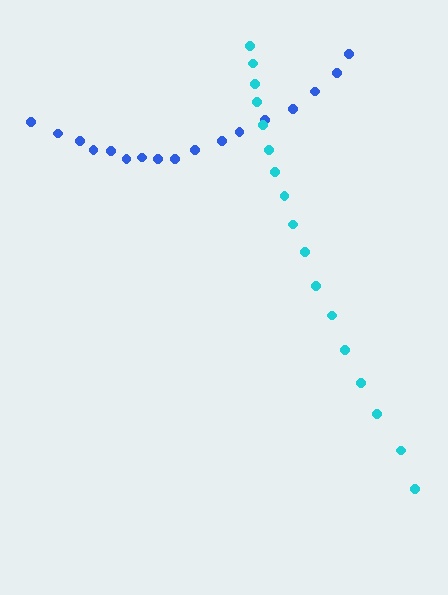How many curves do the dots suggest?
There are 2 distinct paths.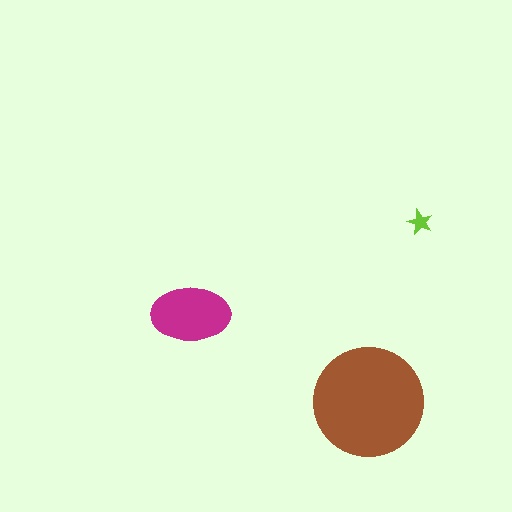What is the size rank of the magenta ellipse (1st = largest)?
2nd.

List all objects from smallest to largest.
The lime star, the magenta ellipse, the brown circle.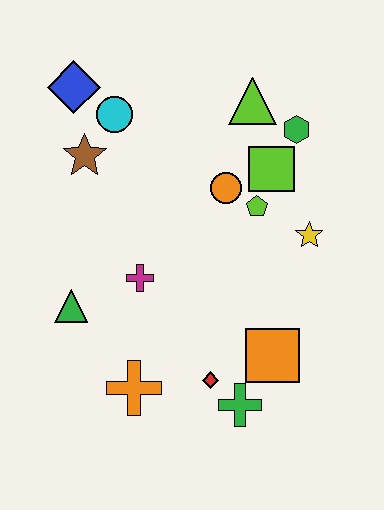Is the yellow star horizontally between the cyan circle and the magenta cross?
No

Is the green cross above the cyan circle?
No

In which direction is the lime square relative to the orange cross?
The lime square is above the orange cross.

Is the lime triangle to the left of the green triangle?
No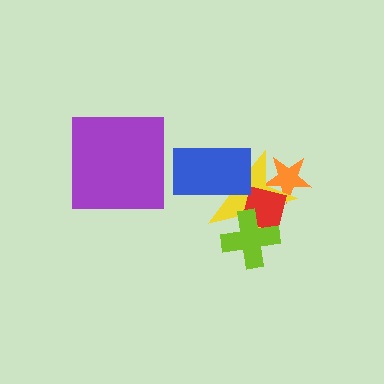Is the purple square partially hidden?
No, no other shape covers it.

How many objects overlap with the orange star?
2 objects overlap with the orange star.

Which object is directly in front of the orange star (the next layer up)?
The yellow star is directly in front of the orange star.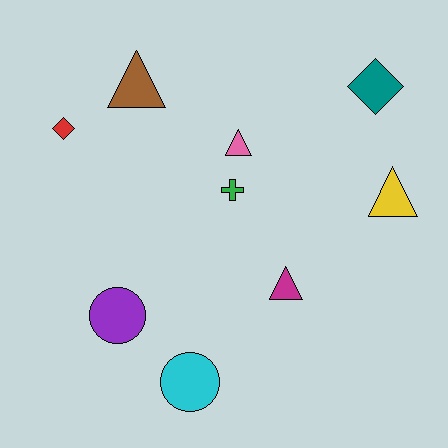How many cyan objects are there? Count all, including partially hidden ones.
There is 1 cyan object.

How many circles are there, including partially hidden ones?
There are 2 circles.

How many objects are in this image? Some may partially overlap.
There are 9 objects.